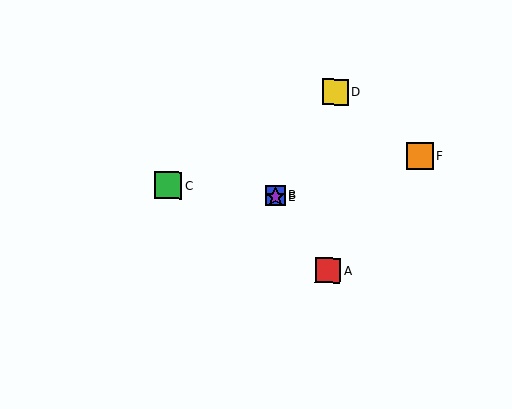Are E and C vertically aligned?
No, E is at x≈275 and C is at x≈168.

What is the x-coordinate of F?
Object F is at x≈420.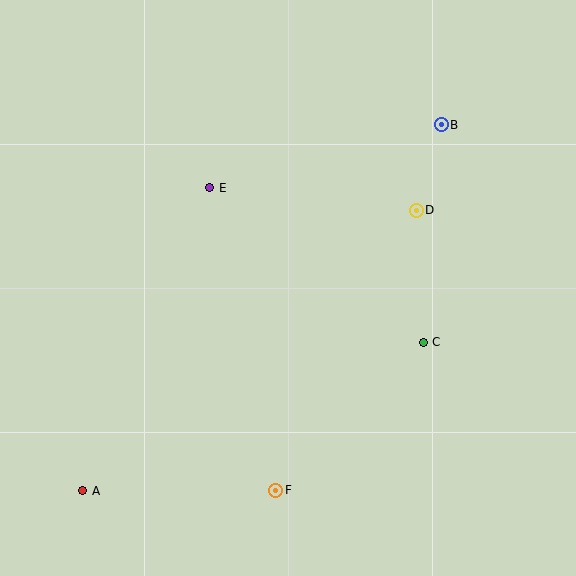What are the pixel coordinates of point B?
Point B is at (441, 125).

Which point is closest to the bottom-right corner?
Point C is closest to the bottom-right corner.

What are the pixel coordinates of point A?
Point A is at (83, 491).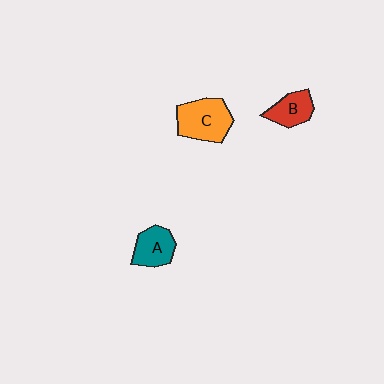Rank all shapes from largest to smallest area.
From largest to smallest: C (orange), A (teal), B (red).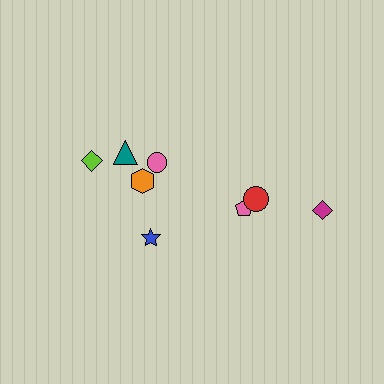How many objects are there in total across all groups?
There are 8 objects.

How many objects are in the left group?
There are 5 objects.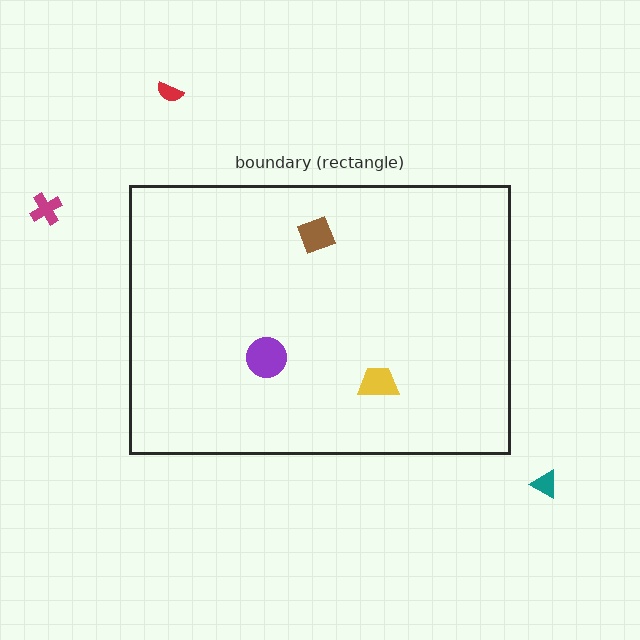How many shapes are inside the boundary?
3 inside, 3 outside.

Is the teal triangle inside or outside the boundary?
Outside.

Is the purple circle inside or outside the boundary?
Inside.